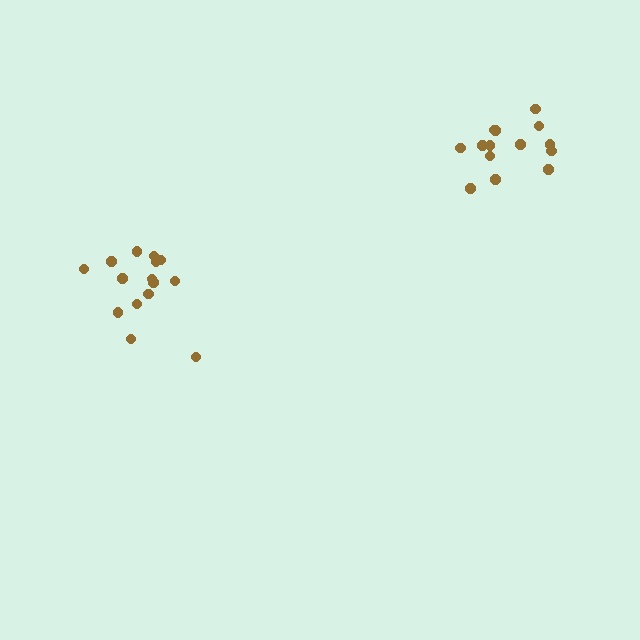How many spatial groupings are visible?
There are 2 spatial groupings.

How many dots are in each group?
Group 1: 14 dots, Group 2: 15 dots (29 total).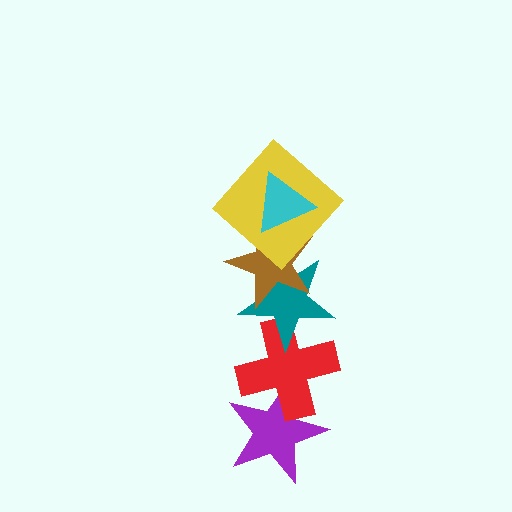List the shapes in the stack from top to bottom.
From top to bottom: the cyan triangle, the yellow diamond, the brown star, the teal star, the red cross, the purple star.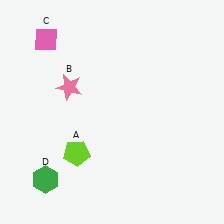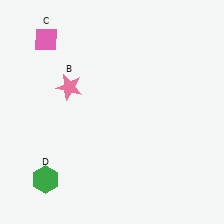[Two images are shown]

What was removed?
The lime pentagon (A) was removed in Image 2.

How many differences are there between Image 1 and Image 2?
There is 1 difference between the two images.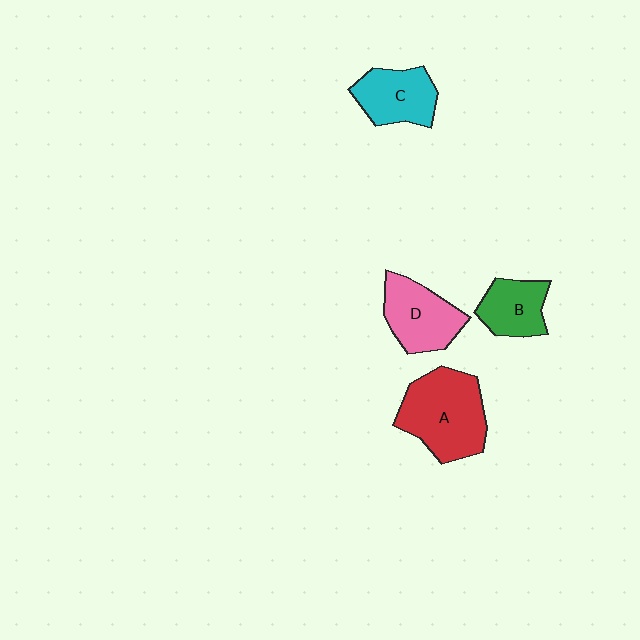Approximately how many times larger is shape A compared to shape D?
Approximately 1.4 times.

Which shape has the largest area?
Shape A (red).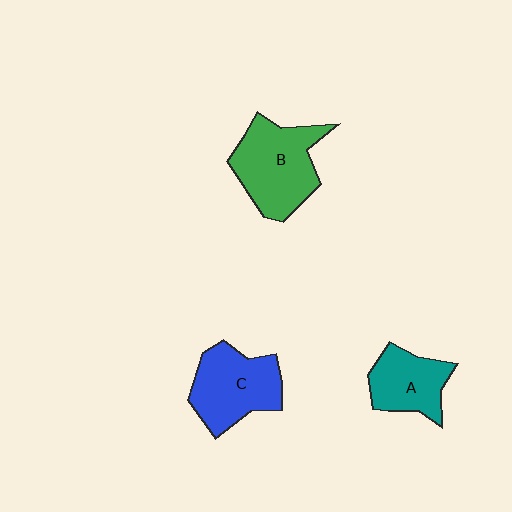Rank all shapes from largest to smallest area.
From largest to smallest: B (green), C (blue), A (teal).